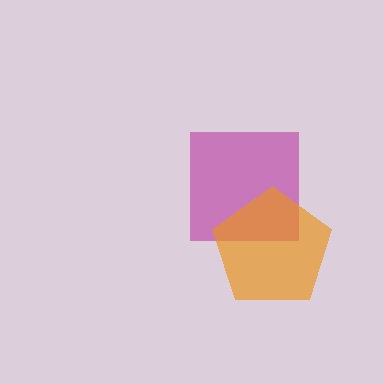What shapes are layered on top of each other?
The layered shapes are: a magenta square, an orange pentagon.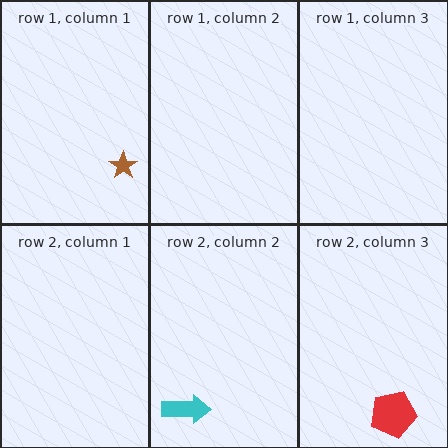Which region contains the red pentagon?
The row 2, column 3 region.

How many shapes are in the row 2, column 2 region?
1.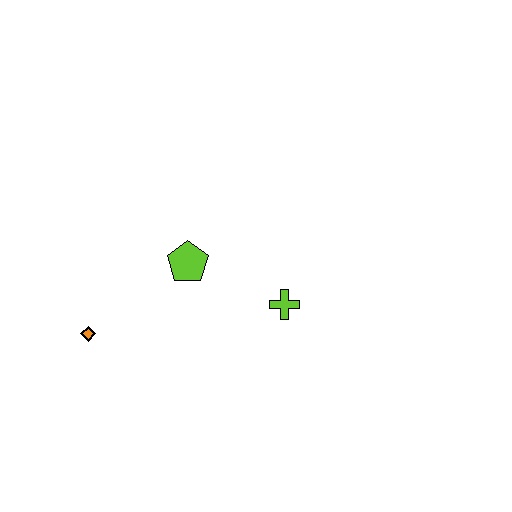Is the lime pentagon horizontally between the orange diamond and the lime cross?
Yes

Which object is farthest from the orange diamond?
The lime cross is farthest from the orange diamond.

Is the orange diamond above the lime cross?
No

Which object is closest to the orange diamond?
The lime pentagon is closest to the orange diamond.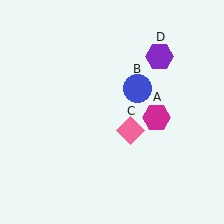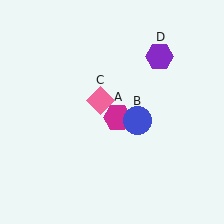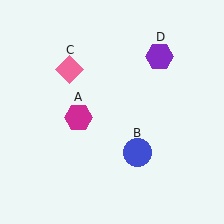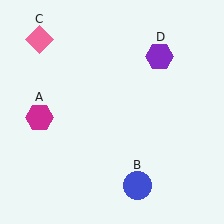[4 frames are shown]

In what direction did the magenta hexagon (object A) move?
The magenta hexagon (object A) moved left.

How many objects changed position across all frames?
3 objects changed position: magenta hexagon (object A), blue circle (object B), pink diamond (object C).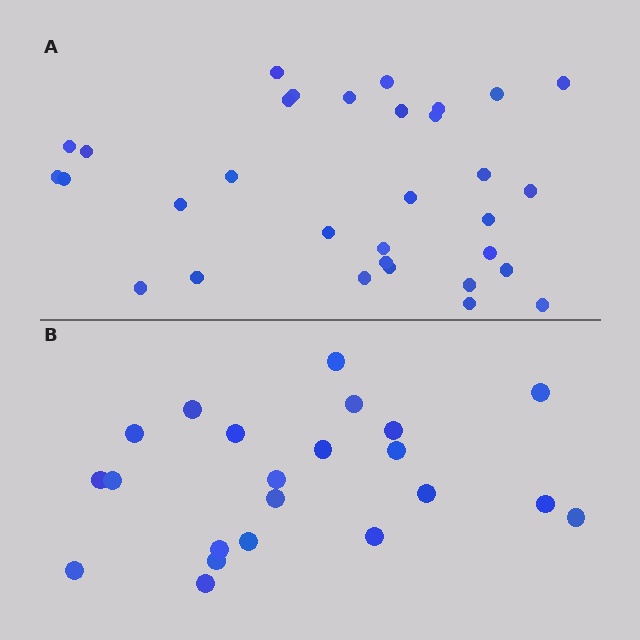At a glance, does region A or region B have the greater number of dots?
Region A (the top region) has more dots.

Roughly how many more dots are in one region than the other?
Region A has roughly 10 or so more dots than region B.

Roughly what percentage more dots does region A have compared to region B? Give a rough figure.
About 45% more.